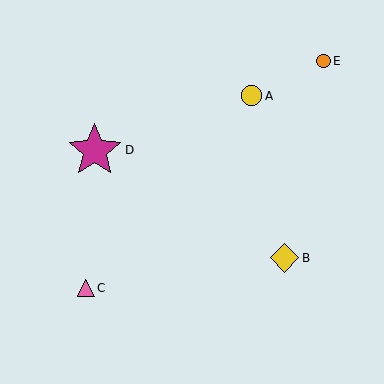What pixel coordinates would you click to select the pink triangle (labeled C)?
Click at (86, 288) to select the pink triangle C.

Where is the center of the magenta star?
The center of the magenta star is at (95, 150).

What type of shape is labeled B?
Shape B is a yellow diamond.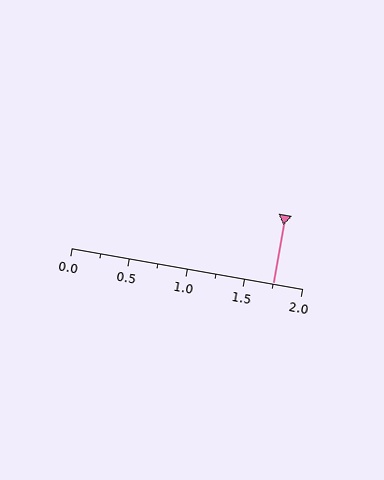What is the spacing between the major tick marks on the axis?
The major ticks are spaced 0.5 apart.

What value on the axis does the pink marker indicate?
The marker indicates approximately 1.75.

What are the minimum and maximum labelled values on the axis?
The axis runs from 0.0 to 2.0.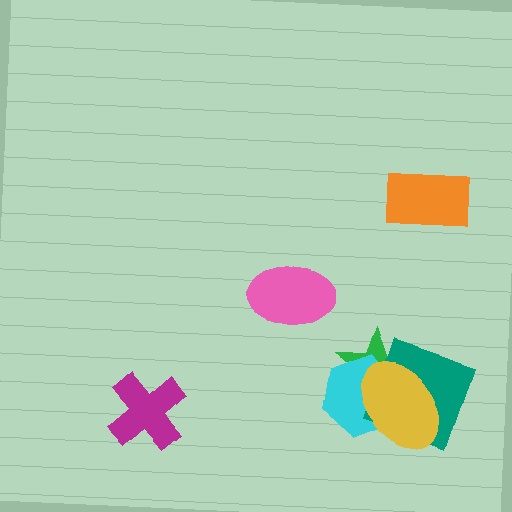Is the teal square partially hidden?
Yes, it is partially covered by another shape.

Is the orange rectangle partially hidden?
No, no other shape covers it.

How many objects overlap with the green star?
3 objects overlap with the green star.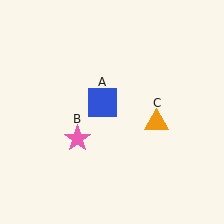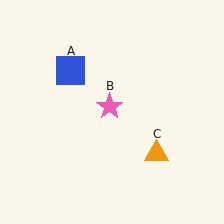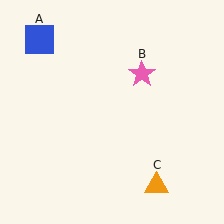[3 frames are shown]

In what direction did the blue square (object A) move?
The blue square (object A) moved up and to the left.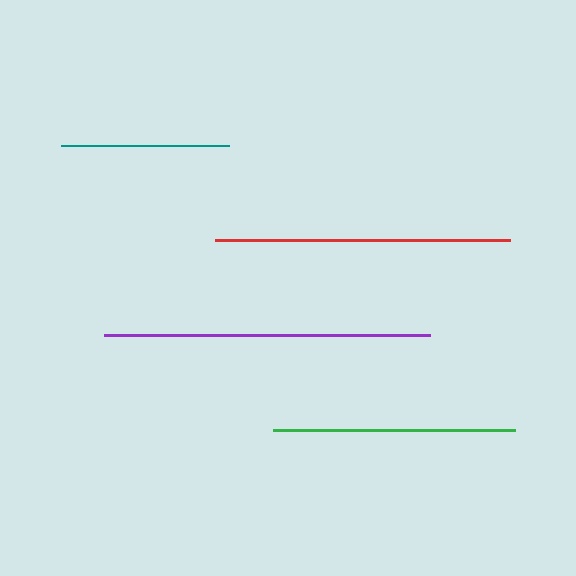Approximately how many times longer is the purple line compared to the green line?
The purple line is approximately 1.3 times the length of the green line.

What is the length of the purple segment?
The purple segment is approximately 326 pixels long.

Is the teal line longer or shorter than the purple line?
The purple line is longer than the teal line.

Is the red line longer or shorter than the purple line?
The purple line is longer than the red line.